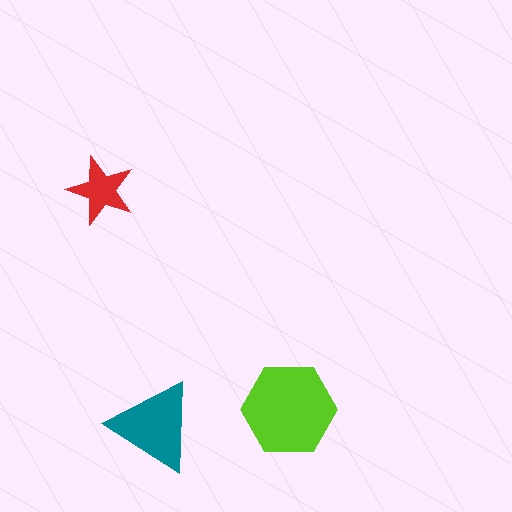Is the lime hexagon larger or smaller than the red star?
Larger.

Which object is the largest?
The lime hexagon.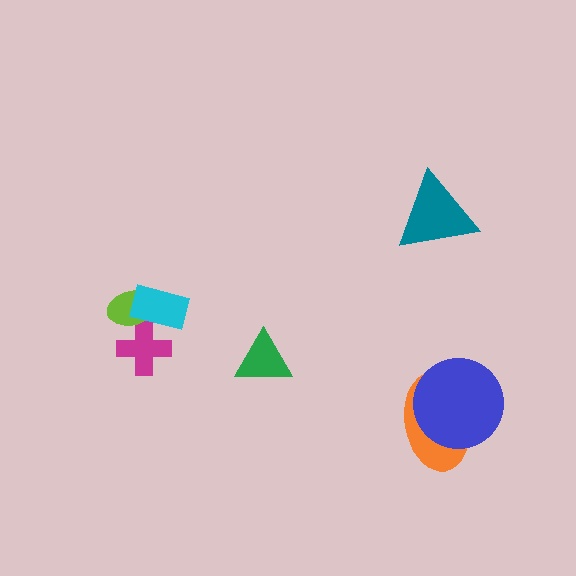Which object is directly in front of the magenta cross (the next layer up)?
The lime ellipse is directly in front of the magenta cross.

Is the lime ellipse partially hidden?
Yes, it is partially covered by another shape.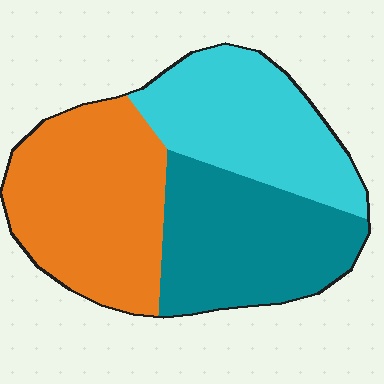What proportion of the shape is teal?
Teal covers about 30% of the shape.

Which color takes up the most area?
Orange, at roughly 35%.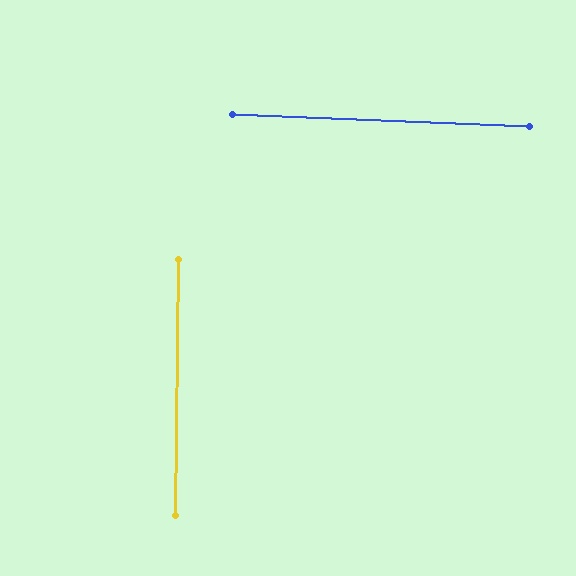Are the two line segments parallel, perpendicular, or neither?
Perpendicular — they meet at approximately 88°.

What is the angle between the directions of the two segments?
Approximately 88 degrees.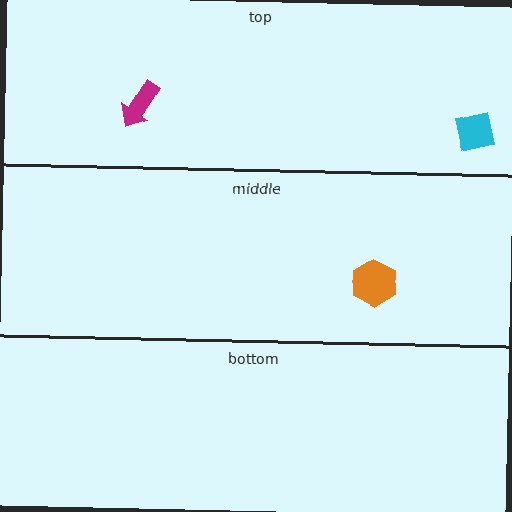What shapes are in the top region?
The magenta arrow, the cyan square.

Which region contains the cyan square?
The top region.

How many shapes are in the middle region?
1.